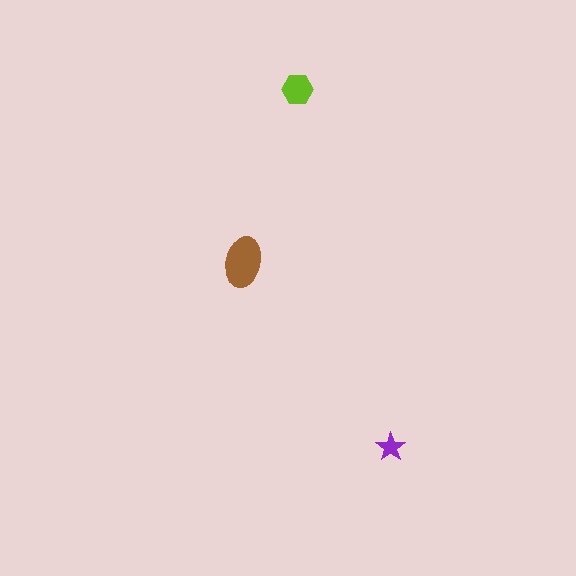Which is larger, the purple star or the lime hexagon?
The lime hexagon.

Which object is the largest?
The brown ellipse.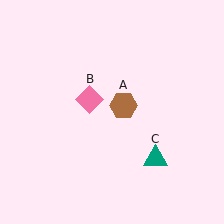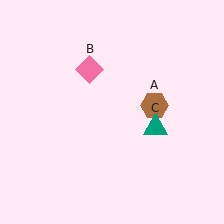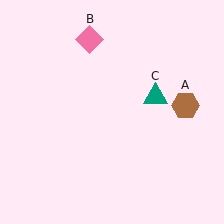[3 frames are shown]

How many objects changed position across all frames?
3 objects changed position: brown hexagon (object A), pink diamond (object B), teal triangle (object C).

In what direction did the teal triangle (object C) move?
The teal triangle (object C) moved up.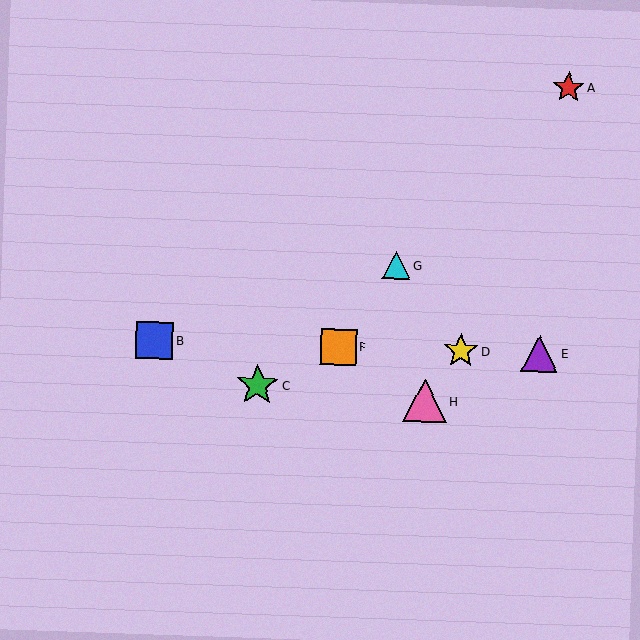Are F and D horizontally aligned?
Yes, both are at y≈347.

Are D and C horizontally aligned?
No, D is at y≈351 and C is at y≈385.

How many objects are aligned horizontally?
4 objects (B, D, E, F) are aligned horizontally.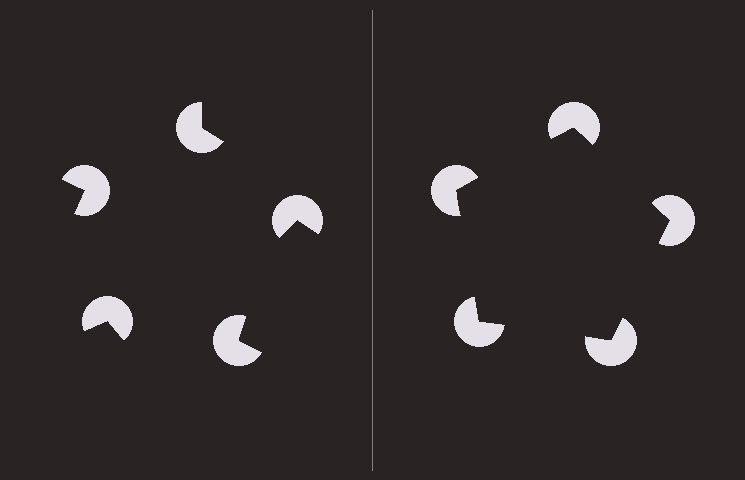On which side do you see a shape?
An illusory pentagon appears on the right side. On the left side the wedge cuts are rotated, so no coherent shape forms.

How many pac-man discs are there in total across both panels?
10 — 5 on each side.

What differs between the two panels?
The pac-man discs are positioned identically on both sides; only the wedge orientations differ. On the right they align to a pentagon; on the left they are misaligned.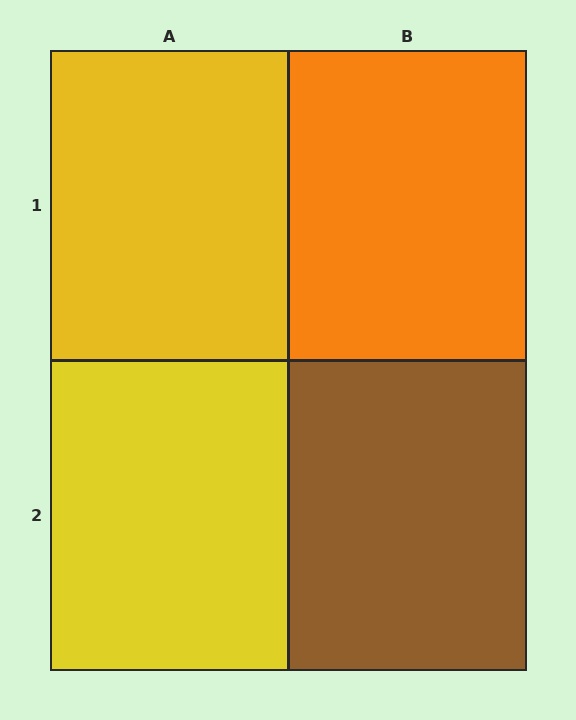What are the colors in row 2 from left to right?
Yellow, brown.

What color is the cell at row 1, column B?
Orange.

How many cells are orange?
1 cell is orange.